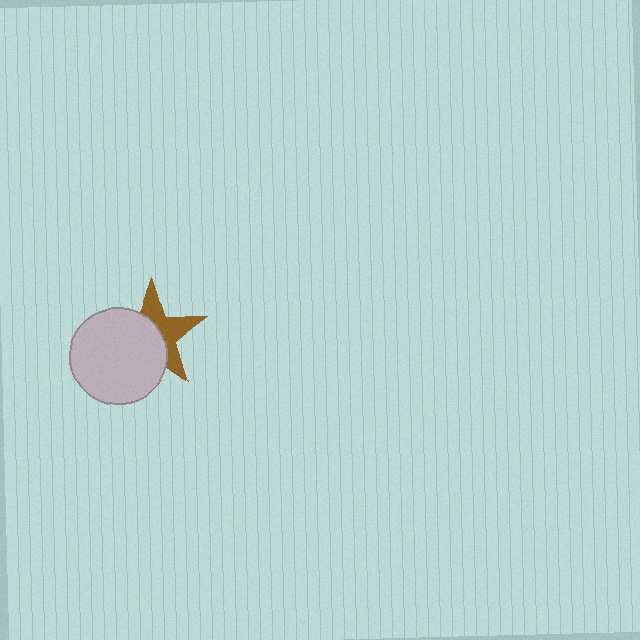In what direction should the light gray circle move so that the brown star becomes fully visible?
The light gray circle should move toward the lower-left. That is the shortest direction to clear the overlap and leave the brown star fully visible.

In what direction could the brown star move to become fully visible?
The brown star could move toward the upper-right. That would shift it out from behind the light gray circle entirely.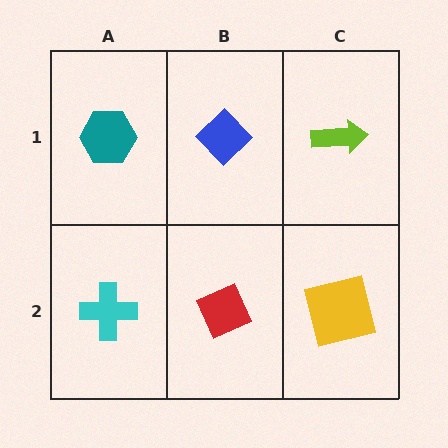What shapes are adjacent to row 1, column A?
A cyan cross (row 2, column A), a blue diamond (row 1, column B).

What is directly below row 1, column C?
A yellow square.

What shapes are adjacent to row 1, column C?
A yellow square (row 2, column C), a blue diamond (row 1, column B).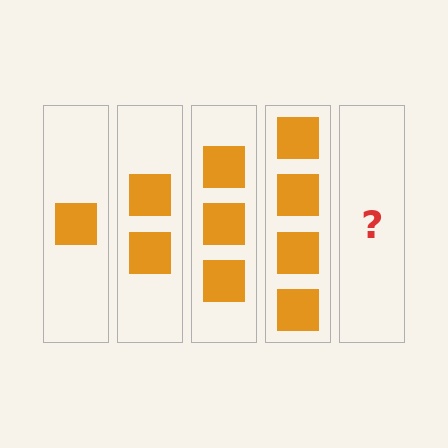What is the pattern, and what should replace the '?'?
The pattern is that each step adds one more square. The '?' should be 5 squares.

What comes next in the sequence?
The next element should be 5 squares.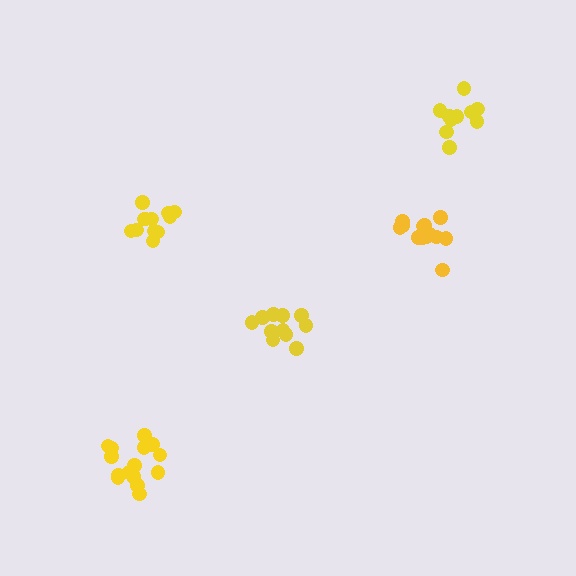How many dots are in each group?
Group 1: 11 dots, Group 2: 13 dots, Group 3: 10 dots, Group 4: 12 dots, Group 5: 15 dots (61 total).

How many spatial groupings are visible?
There are 5 spatial groupings.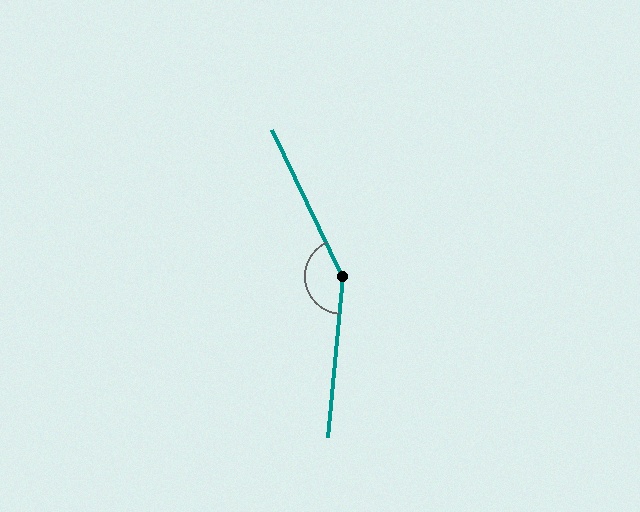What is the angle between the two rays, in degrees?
Approximately 149 degrees.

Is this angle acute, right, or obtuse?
It is obtuse.